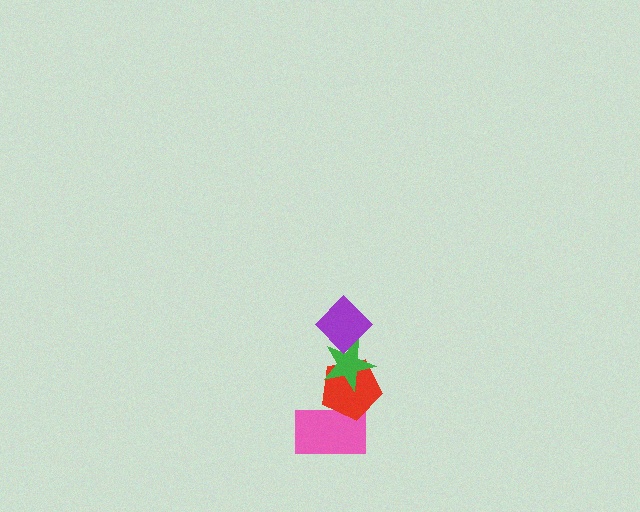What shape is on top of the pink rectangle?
The red pentagon is on top of the pink rectangle.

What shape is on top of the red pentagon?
The green star is on top of the red pentagon.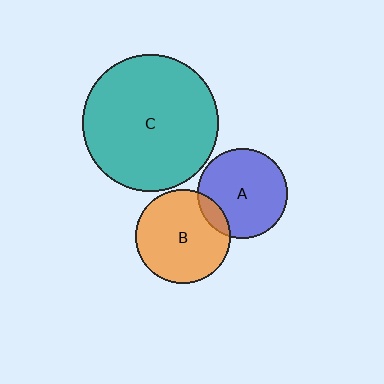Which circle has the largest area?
Circle C (teal).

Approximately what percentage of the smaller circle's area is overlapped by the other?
Approximately 10%.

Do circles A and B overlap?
Yes.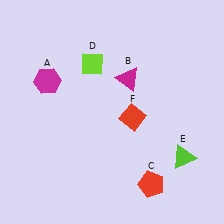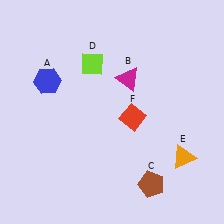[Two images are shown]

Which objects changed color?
A changed from magenta to blue. C changed from red to brown. E changed from lime to orange.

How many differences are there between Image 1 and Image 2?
There are 3 differences between the two images.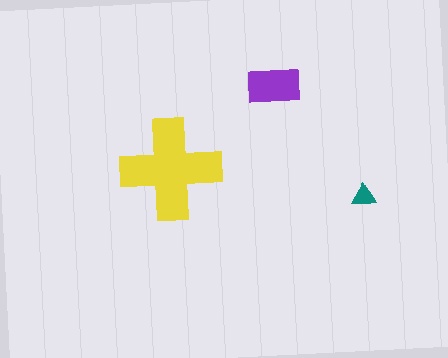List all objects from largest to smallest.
The yellow cross, the purple rectangle, the teal triangle.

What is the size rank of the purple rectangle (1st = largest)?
2nd.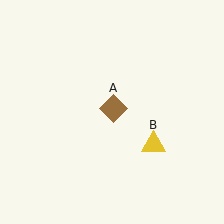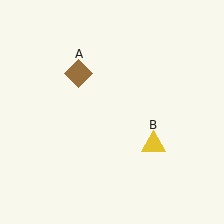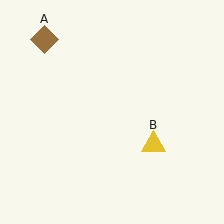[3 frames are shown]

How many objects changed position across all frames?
1 object changed position: brown diamond (object A).